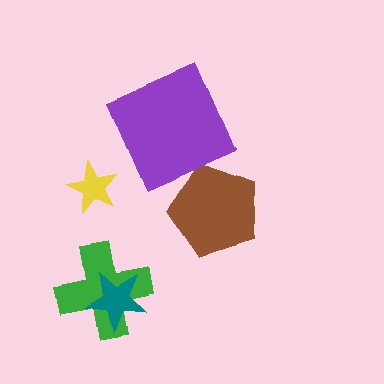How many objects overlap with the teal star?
1 object overlaps with the teal star.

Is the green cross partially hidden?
Yes, it is partially covered by another shape.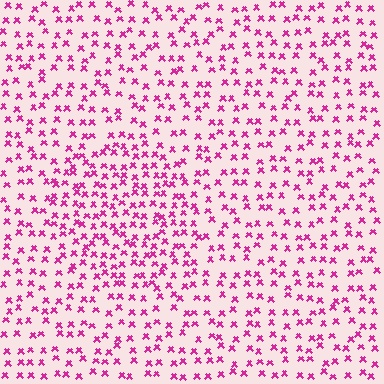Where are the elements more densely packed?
The elements are more densely packed inside the circle boundary.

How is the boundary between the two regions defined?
The boundary is defined by a change in element density (approximately 1.6x ratio). All elements are the same color, size, and shape.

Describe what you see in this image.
The image contains small magenta elements arranged at two different densities. A circle-shaped region is visible where the elements are more densely packed than the surrounding area.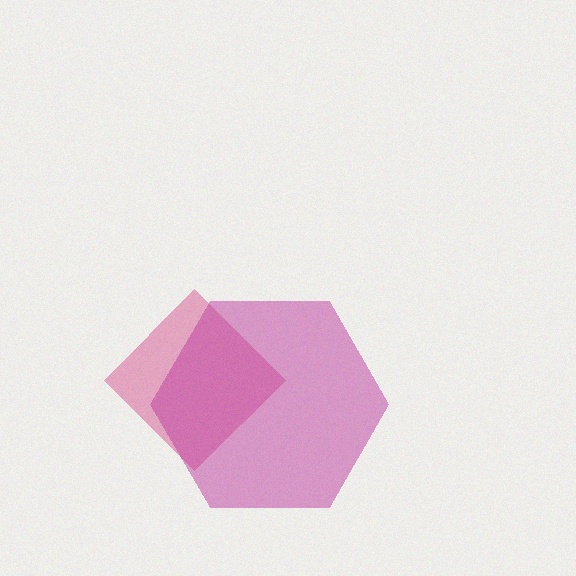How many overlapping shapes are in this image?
There are 2 overlapping shapes in the image.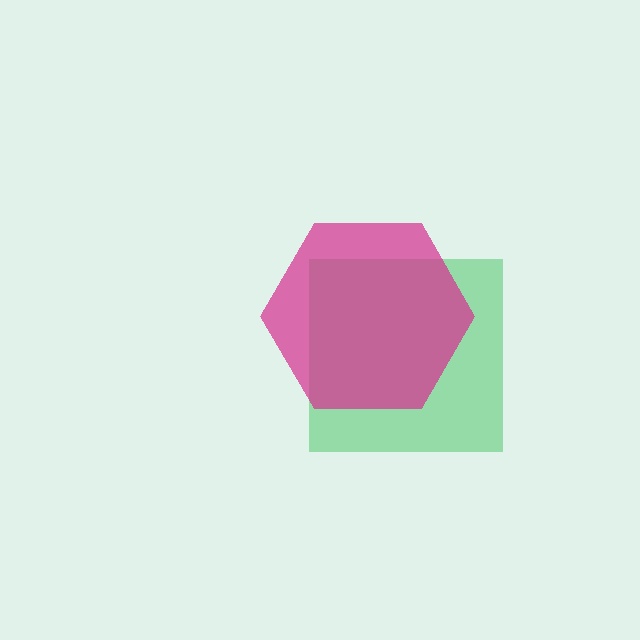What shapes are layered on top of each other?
The layered shapes are: a green square, a magenta hexagon.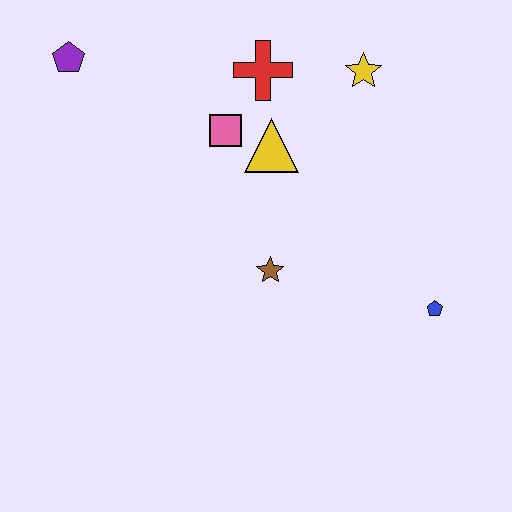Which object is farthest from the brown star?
The purple pentagon is farthest from the brown star.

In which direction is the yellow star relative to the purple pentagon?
The yellow star is to the right of the purple pentagon.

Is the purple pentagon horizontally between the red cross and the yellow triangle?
No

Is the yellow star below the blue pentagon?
No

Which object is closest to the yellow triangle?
The pink square is closest to the yellow triangle.